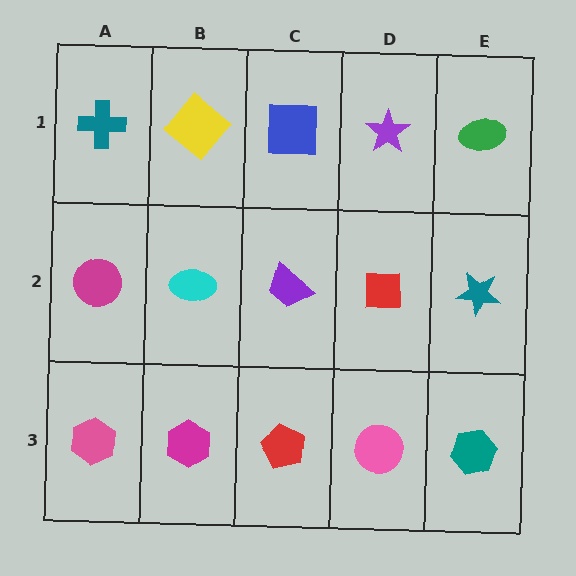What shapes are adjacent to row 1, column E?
A teal star (row 2, column E), a purple star (row 1, column D).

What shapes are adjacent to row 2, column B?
A yellow diamond (row 1, column B), a magenta hexagon (row 3, column B), a magenta circle (row 2, column A), a purple trapezoid (row 2, column C).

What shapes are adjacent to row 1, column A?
A magenta circle (row 2, column A), a yellow diamond (row 1, column B).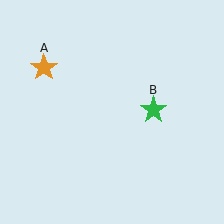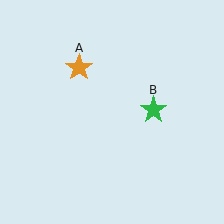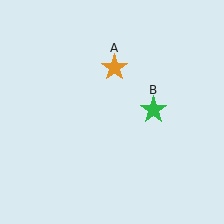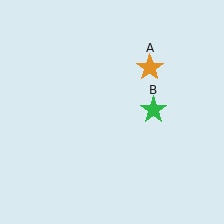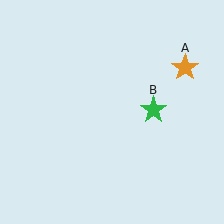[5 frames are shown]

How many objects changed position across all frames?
1 object changed position: orange star (object A).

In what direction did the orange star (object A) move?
The orange star (object A) moved right.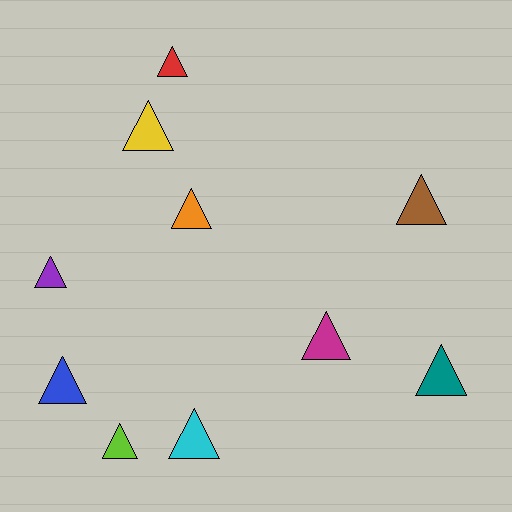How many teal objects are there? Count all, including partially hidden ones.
There is 1 teal object.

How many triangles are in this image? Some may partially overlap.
There are 10 triangles.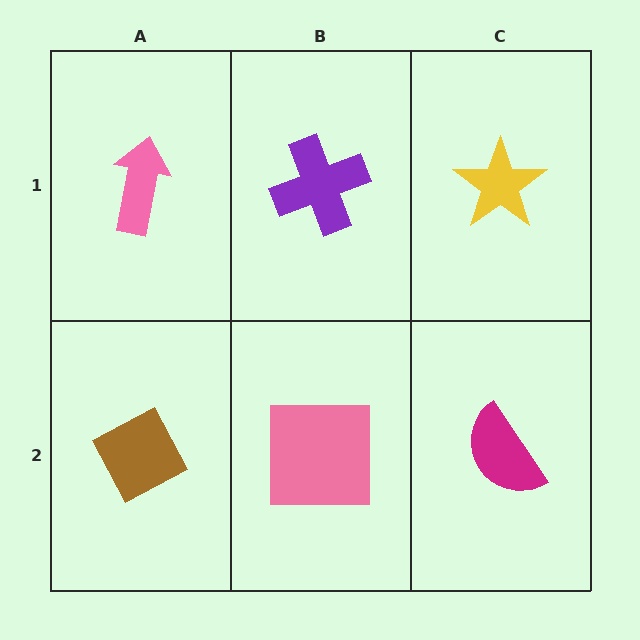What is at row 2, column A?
A brown diamond.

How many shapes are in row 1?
3 shapes.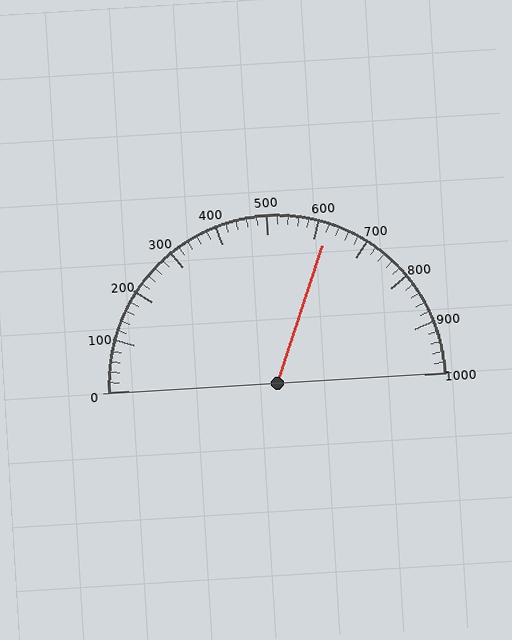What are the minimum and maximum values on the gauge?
The gauge ranges from 0 to 1000.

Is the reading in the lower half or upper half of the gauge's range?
The reading is in the upper half of the range (0 to 1000).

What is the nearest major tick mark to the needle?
The nearest major tick mark is 600.